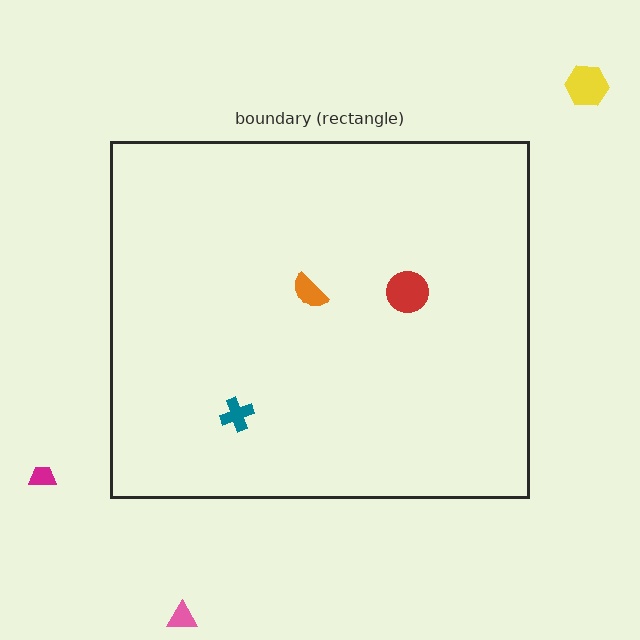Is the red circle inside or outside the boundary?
Inside.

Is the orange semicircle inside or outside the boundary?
Inside.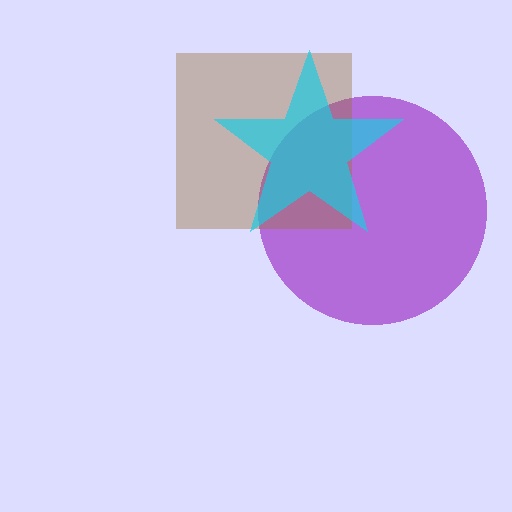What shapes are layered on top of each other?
The layered shapes are: a purple circle, a brown square, a cyan star.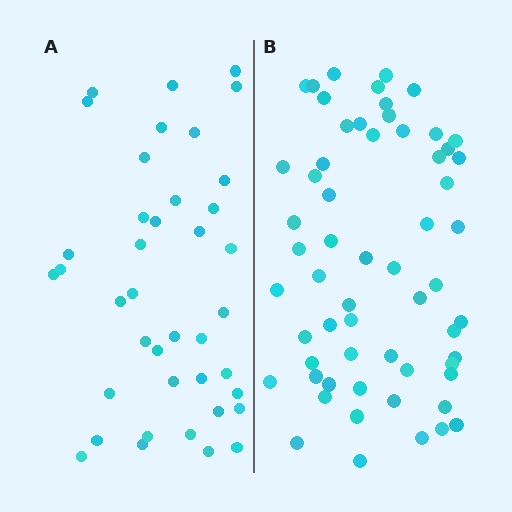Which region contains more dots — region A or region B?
Region B (the right region) has more dots.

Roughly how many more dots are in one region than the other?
Region B has approximately 20 more dots than region A.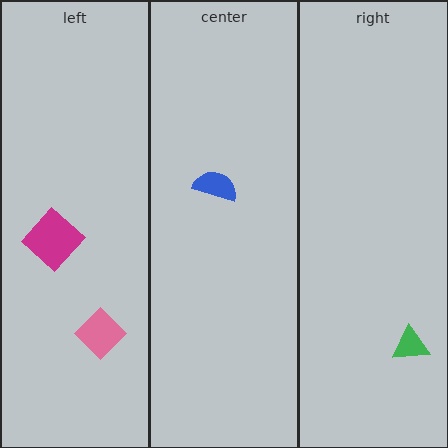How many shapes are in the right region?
1.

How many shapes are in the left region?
2.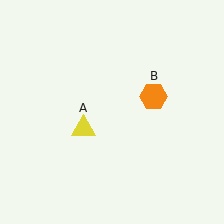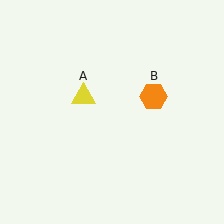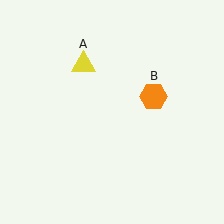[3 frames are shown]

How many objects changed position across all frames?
1 object changed position: yellow triangle (object A).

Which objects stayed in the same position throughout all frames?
Orange hexagon (object B) remained stationary.